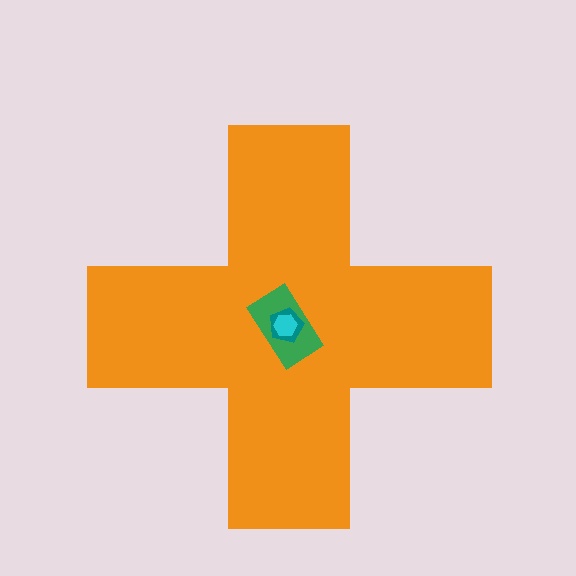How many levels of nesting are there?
4.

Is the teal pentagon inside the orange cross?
Yes.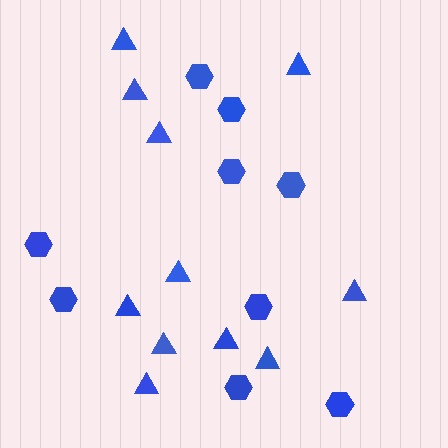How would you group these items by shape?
There are 2 groups: one group of triangles (11) and one group of hexagons (9).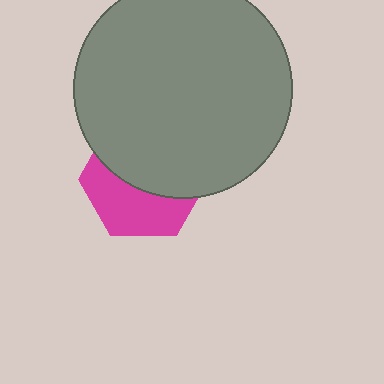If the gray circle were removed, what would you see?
You would see the complete magenta hexagon.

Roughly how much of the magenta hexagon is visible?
A small part of it is visible (roughly 43%).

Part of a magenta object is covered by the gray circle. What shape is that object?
It is a hexagon.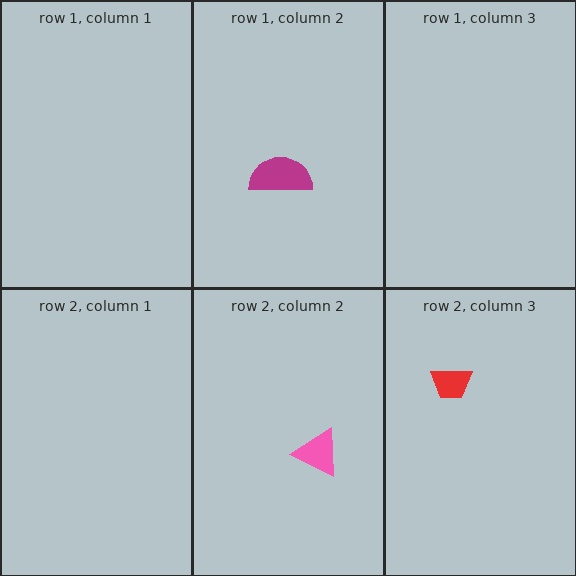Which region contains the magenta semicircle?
The row 1, column 2 region.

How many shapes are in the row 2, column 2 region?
1.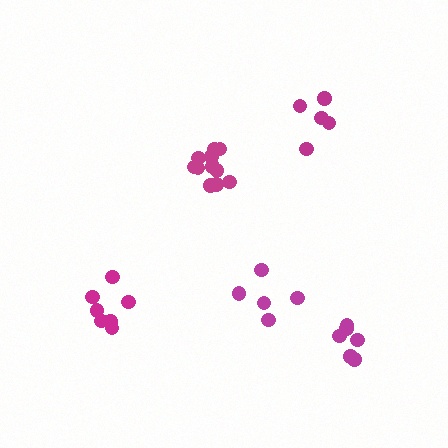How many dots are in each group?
Group 1: 6 dots, Group 2: 11 dots, Group 3: 7 dots, Group 4: 5 dots, Group 5: 5 dots (34 total).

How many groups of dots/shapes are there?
There are 5 groups.